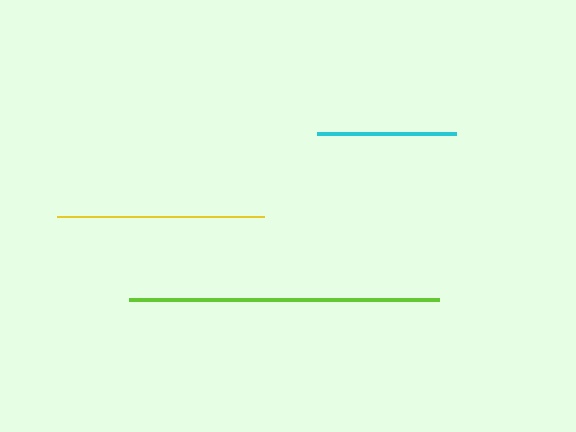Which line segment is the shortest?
The cyan line is the shortest at approximately 139 pixels.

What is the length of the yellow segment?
The yellow segment is approximately 208 pixels long.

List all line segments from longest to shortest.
From longest to shortest: lime, yellow, cyan.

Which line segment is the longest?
The lime line is the longest at approximately 311 pixels.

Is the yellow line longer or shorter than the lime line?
The lime line is longer than the yellow line.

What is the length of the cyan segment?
The cyan segment is approximately 139 pixels long.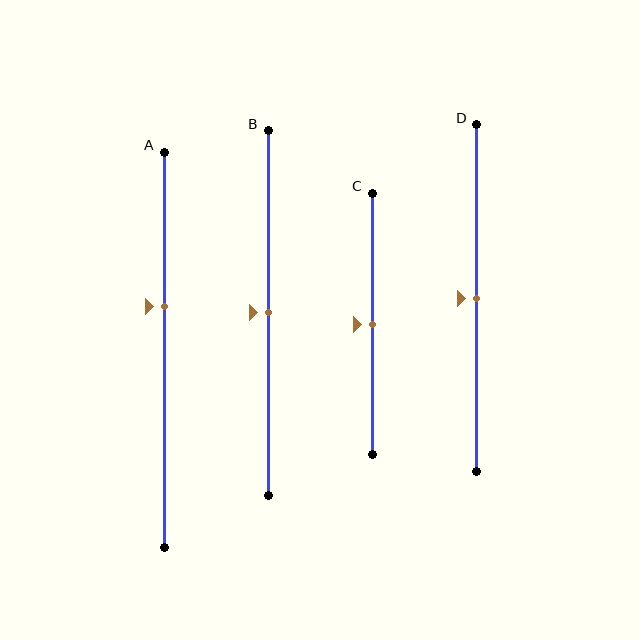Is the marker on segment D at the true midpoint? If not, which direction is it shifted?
Yes, the marker on segment D is at the true midpoint.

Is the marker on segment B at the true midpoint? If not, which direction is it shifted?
Yes, the marker on segment B is at the true midpoint.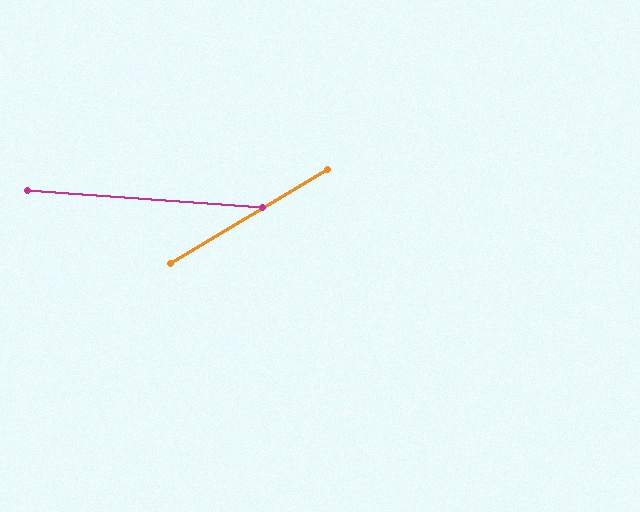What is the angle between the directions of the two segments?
Approximately 35 degrees.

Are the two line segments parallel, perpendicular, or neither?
Neither parallel nor perpendicular — they differ by about 35°.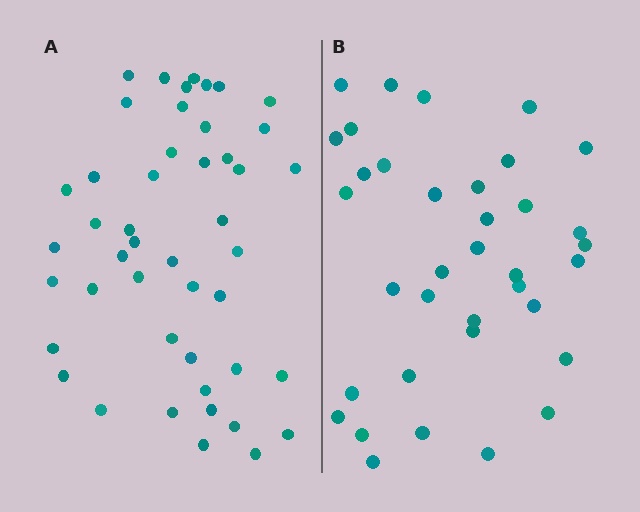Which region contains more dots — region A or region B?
Region A (the left region) has more dots.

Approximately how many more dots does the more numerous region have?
Region A has roughly 10 or so more dots than region B.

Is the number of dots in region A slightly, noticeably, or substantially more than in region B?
Region A has noticeably more, but not dramatically so. The ratio is roughly 1.3 to 1.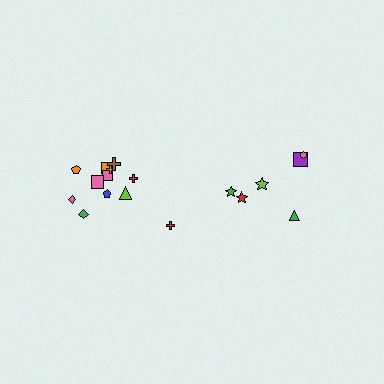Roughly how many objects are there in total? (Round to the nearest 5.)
Roughly 20 objects in total.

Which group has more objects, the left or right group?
The left group.